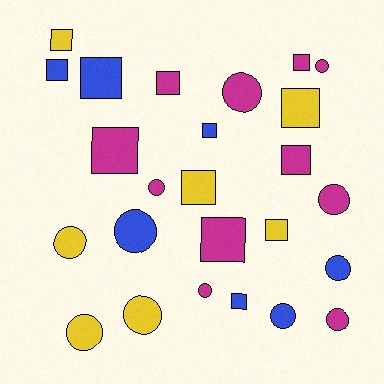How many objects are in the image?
There are 25 objects.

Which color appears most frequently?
Magenta, with 11 objects.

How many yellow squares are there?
There are 4 yellow squares.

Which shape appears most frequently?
Square, with 13 objects.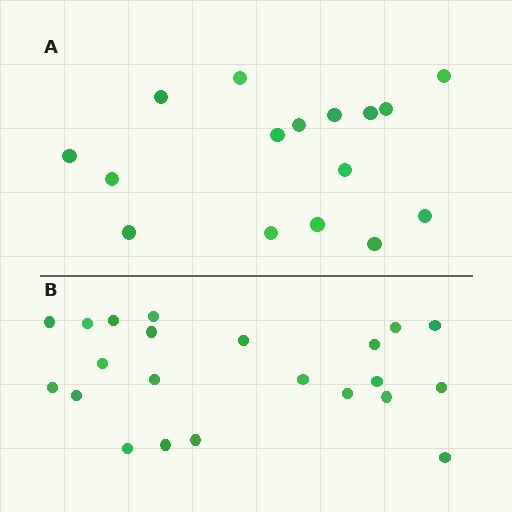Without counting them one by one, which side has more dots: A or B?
Region B (the bottom region) has more dots.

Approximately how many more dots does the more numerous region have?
Region B has about 6 more dots than region A.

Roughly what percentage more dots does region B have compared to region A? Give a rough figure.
About 40% more.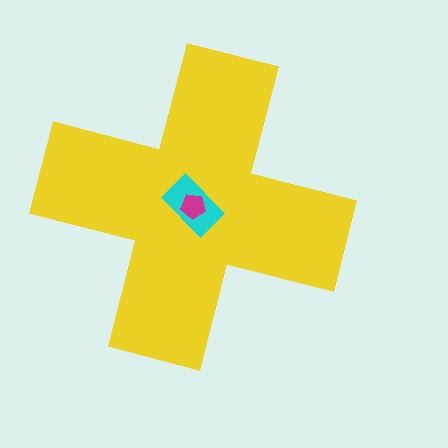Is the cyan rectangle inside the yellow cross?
Yes.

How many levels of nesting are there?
3.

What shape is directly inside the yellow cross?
The cyan rectangle.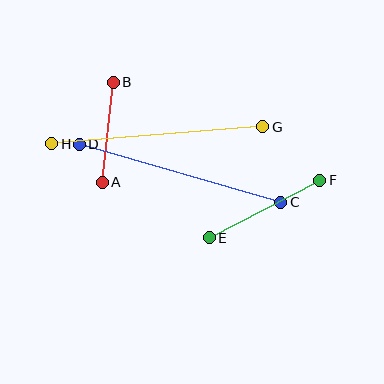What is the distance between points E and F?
The distance is approximately 124 pixels.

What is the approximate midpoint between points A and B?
The midpoint is at approximately (108, 132) pixels.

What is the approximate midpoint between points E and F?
The midpoint is at approximately (265, 209) pixels.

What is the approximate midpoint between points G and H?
The midpoint is at approximately (157, 135) pixels.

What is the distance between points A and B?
The distance is approximately 100 pixels.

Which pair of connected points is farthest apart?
Points G and H are farthest apart.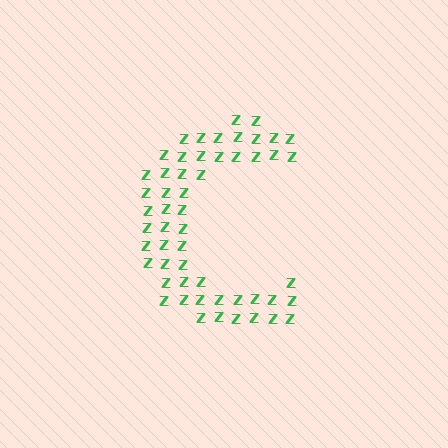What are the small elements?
The small elements are letter Z's.